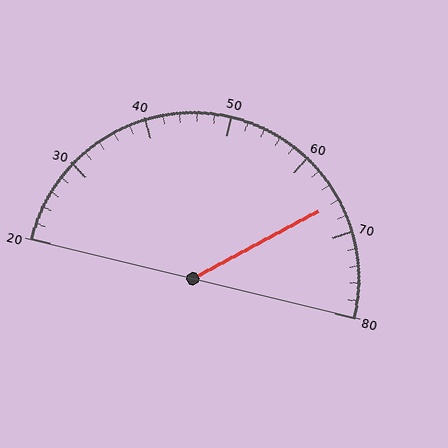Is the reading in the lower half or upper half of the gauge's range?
The reading is in the upper half of the range (20 to 80).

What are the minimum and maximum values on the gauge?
The gauge ranges from 20 to 80.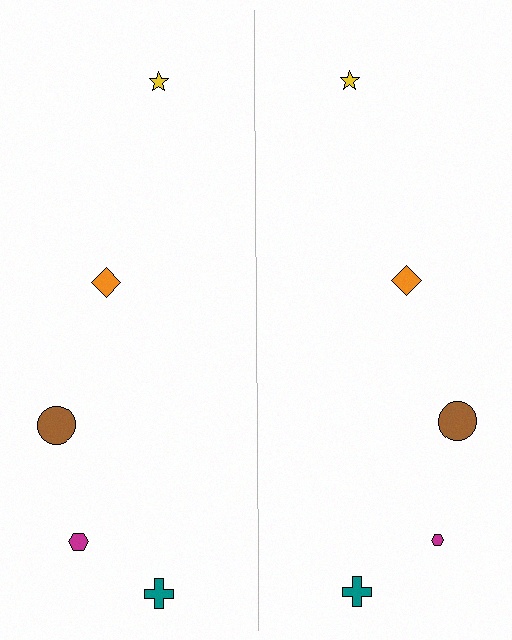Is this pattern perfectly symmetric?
No, the pattern is not perfectly symmetric. The magenta hexagon on the right side has a different size than its mirror counterpart.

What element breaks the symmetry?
The magenta hexagon on the right side has a different size than its mirror counterpart.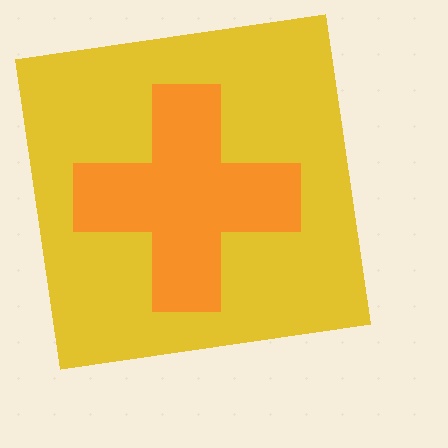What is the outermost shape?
The yellow square.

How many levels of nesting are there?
2.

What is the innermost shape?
The orange cross.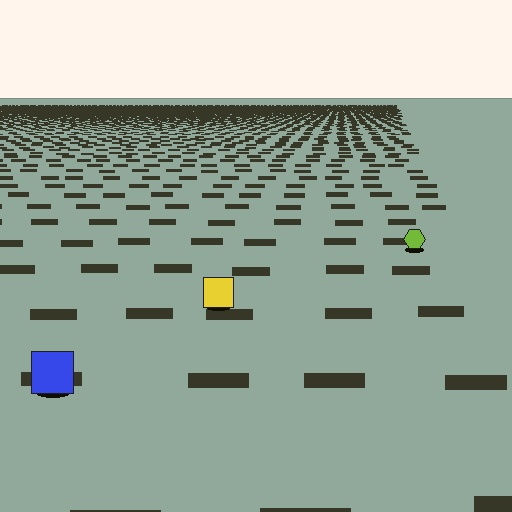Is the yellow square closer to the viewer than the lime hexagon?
Yes. The yellow square is closer — you can tell from the texture gradient: the ground texture is coarser near it.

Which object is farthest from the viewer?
The lime hexagon is farthest from the viewer. It appears smaller and the ground texture around it is denser.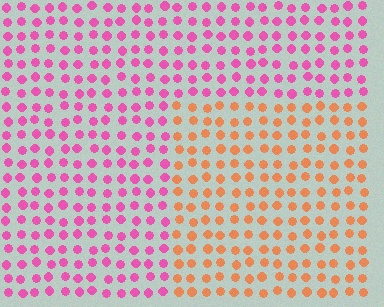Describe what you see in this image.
The image is filled with small pink elements in a uniform arrangement. A rectangle-shaped region is visible where the elements are tinted to a slightly different hue, forming a subtle color boundary.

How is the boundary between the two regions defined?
The boundary is defined purely by a slight shift in hue (about 58 degrees). Spacing, size, and orientation are identical on both sides.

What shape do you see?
I see a rectangle.